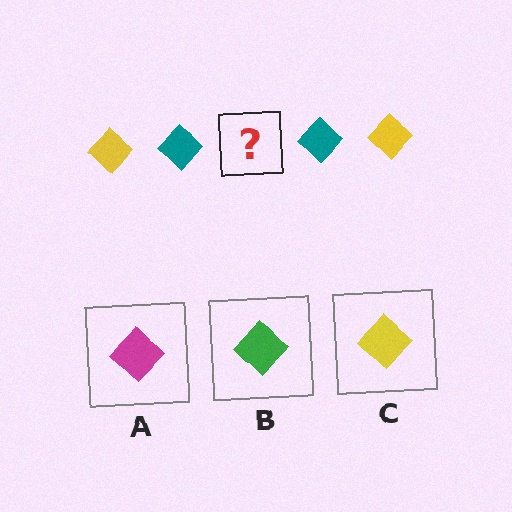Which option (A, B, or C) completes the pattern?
C.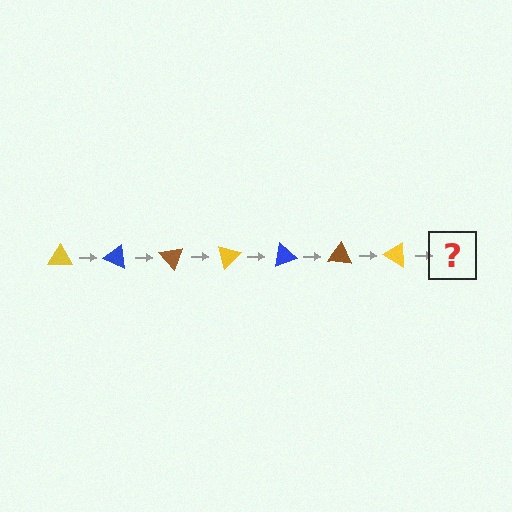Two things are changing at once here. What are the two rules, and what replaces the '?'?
The two rules are that it rotates 25 degrees each step and the color cycles through yellow, blue, and brown. The '?' should be a blue triangle, rotated 175 degrees from the start.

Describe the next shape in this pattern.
It should be a blue triangle, rotated 175 degrees from the start.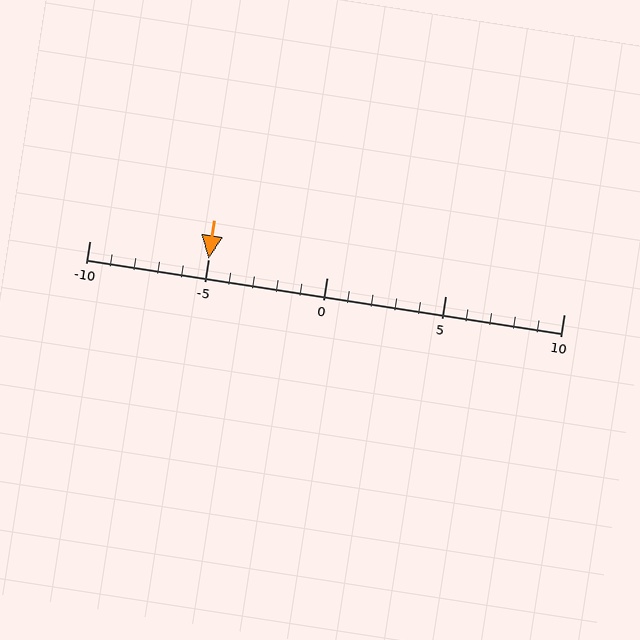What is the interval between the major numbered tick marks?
The major tick marks are spaced 5 units apart.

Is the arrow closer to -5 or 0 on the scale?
The arrow is closer to -5.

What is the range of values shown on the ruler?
The ruler shows values from -10 to 10.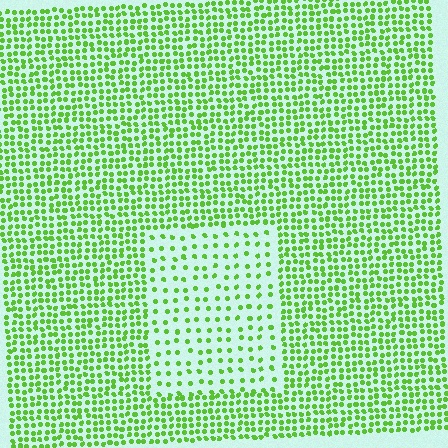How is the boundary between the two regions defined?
The boundary is defined by a change in element density (approximately 2.3x ratio). All elements are the same color, size, and shape.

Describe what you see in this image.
The image contains small lime elements arranged at two different densities. A rectangle-shaped region is visible where the elements are less densely packed than the surrounding area.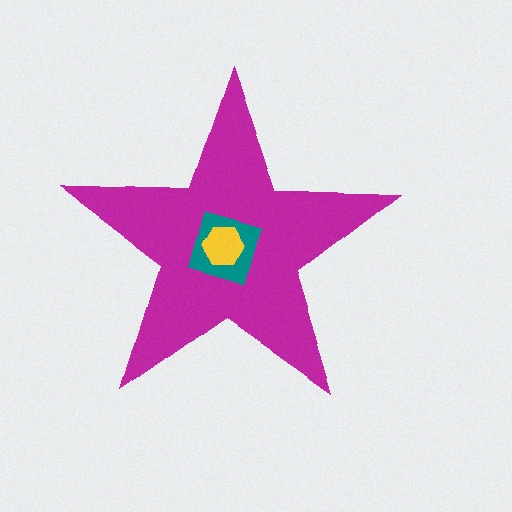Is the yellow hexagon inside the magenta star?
Yes.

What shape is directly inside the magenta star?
The teal square.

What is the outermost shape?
The magenta star.